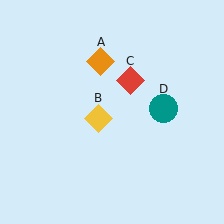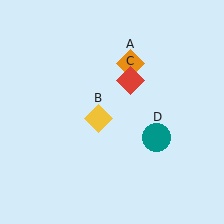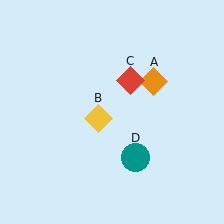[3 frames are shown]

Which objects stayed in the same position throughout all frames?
Yellow diamond (object B) and red diamond (object C) remained stationary.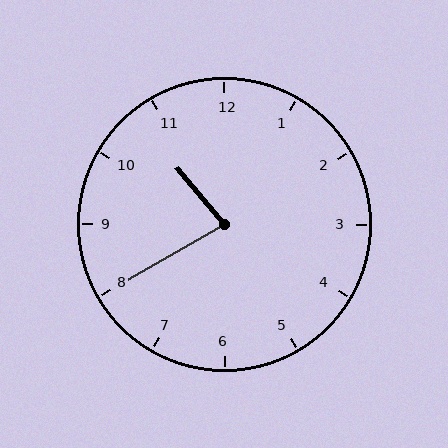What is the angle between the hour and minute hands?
Approximately 80 degrees.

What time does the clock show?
10:40.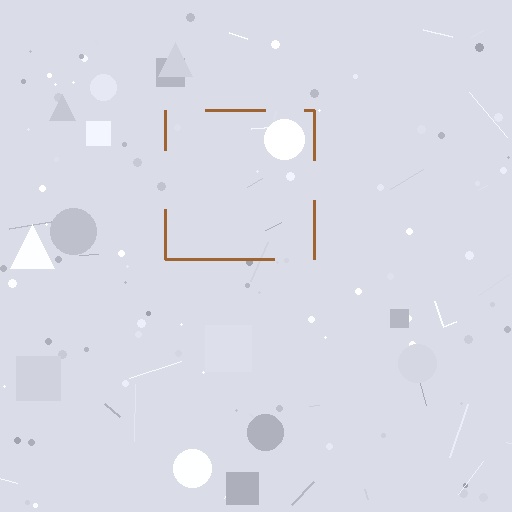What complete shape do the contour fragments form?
The contour fragments form a square.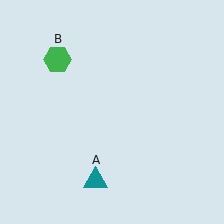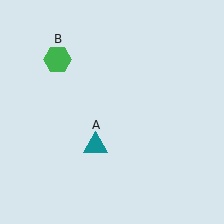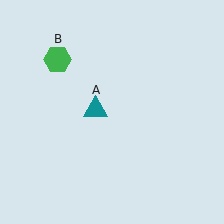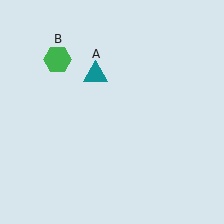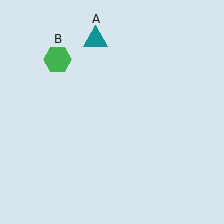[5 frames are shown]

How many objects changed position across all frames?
1 object changed position: teal triangle (object A).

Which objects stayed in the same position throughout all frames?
Green hexagon (object B) remained stationary.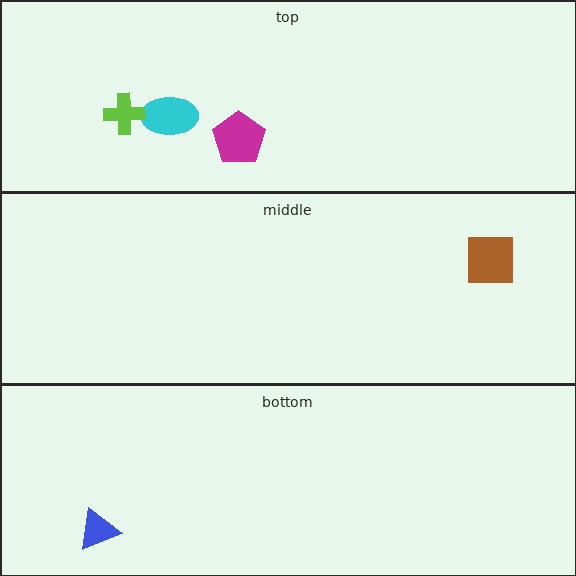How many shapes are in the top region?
3.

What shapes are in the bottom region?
The blue triangle.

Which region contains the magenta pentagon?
The top region.